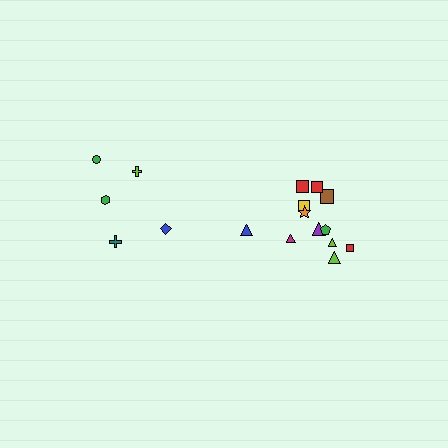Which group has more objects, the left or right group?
The right group.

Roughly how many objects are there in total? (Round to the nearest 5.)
Roughly 15 objects in total.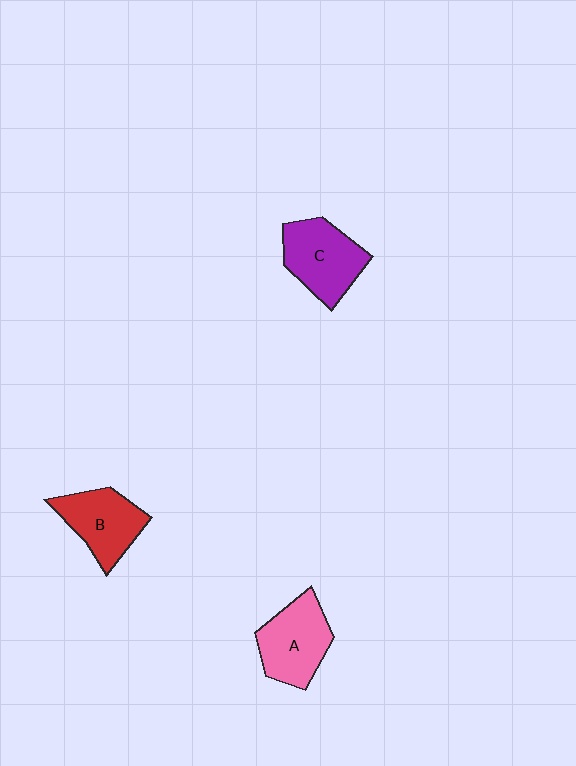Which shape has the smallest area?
Shape B (red).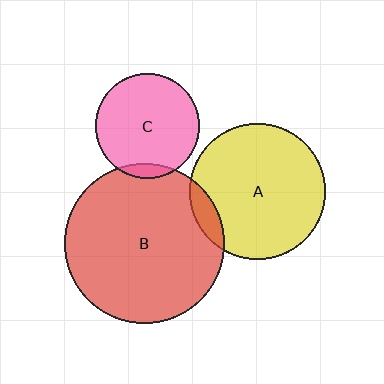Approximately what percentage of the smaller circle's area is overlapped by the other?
Approximately 10%.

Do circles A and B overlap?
Yes.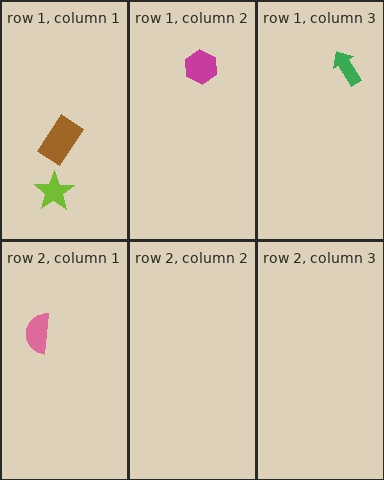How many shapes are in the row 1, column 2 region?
1.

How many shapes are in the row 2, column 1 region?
1.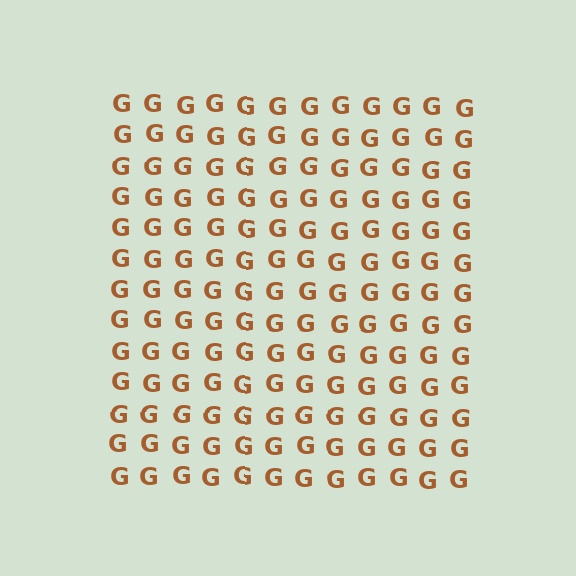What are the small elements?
The small elements are letter G's.